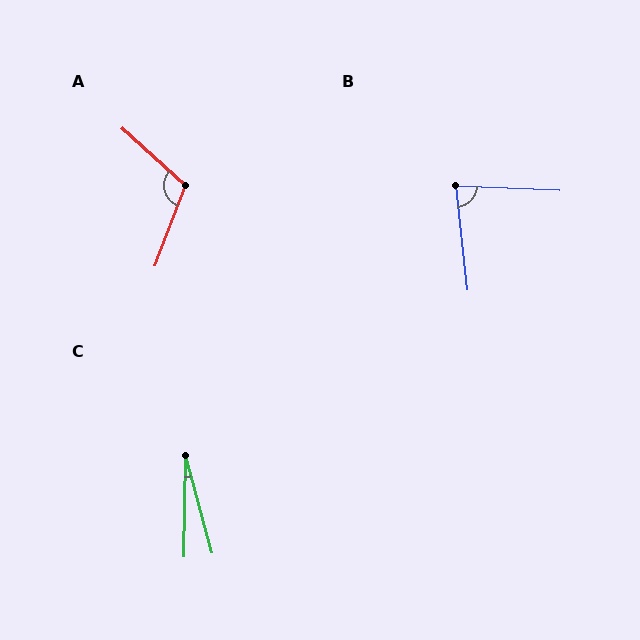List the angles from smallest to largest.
C (16°), B (82°), A (112°).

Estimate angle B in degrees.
Approximately 82 degrees.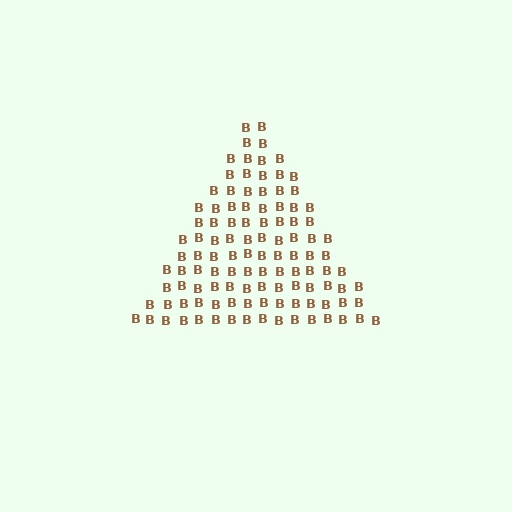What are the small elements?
The small elements are letter B's.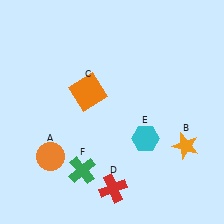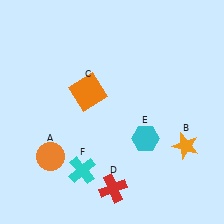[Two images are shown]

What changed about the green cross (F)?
In Image 1, F is green. In Image 2, it changed to cyan.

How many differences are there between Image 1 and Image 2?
There is 1 difference between the two images.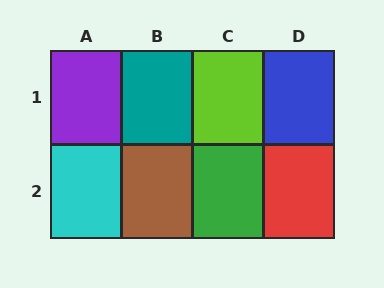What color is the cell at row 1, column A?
Purple.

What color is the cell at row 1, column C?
Lime.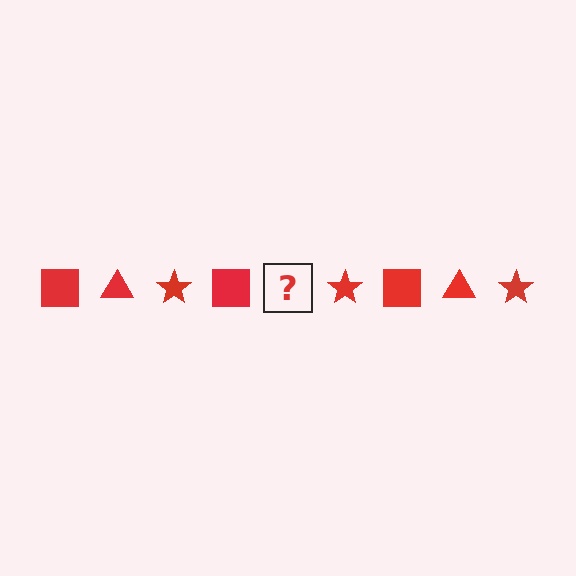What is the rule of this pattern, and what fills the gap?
The rule is that the pattern cycles through square, triangle, star shapes in red. The gap should be filled with a red triangle.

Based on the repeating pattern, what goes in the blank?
The blank should be a red triangle.